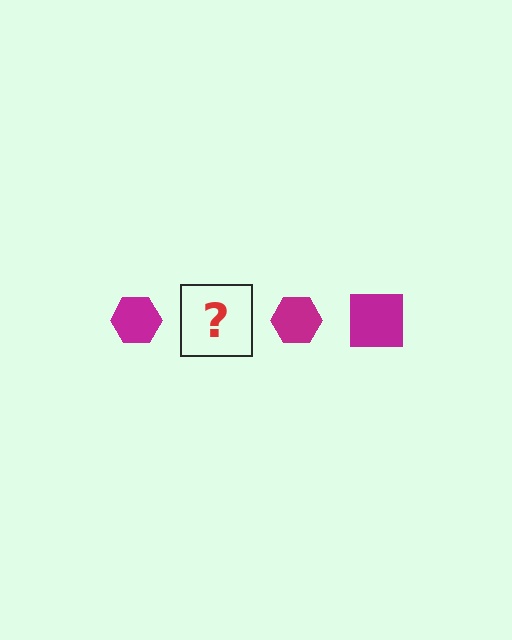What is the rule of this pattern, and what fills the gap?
The rule is that the pattern cycles through hexagon, square shapes in magenta. The gap should be filled with a magenta square.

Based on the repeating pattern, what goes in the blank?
The blank should be a magenta square.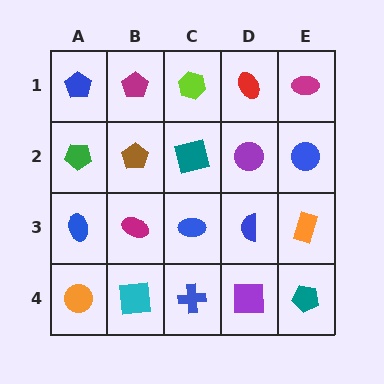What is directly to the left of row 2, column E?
A purple circle.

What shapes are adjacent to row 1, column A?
A green pentagon (row 2, column A), a magenta pentagon (row 1, column B).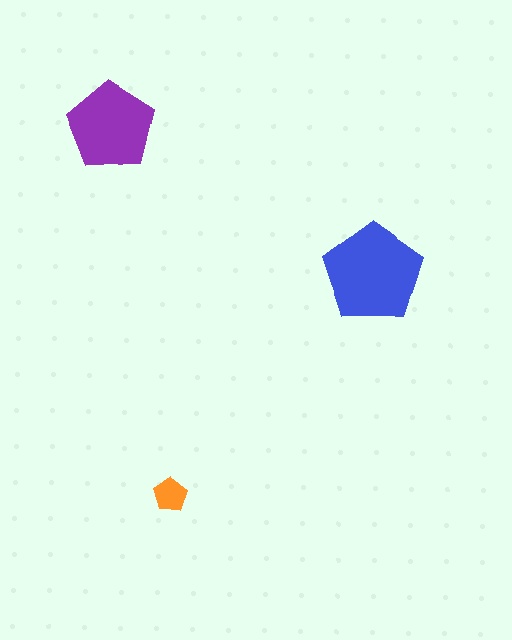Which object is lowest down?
The orange pentagon is bottommost.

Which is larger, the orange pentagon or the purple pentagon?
The purple one.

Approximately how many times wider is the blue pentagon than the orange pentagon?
About 3 times wider.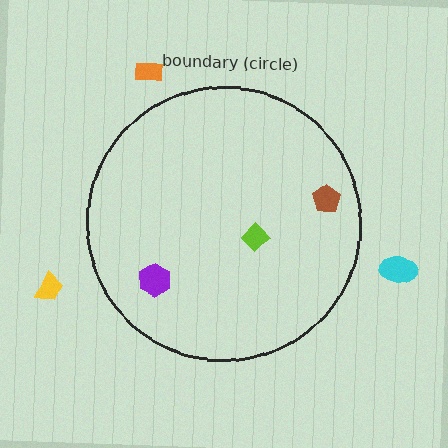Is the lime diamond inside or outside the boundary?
Inside.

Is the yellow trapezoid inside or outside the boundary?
Outside.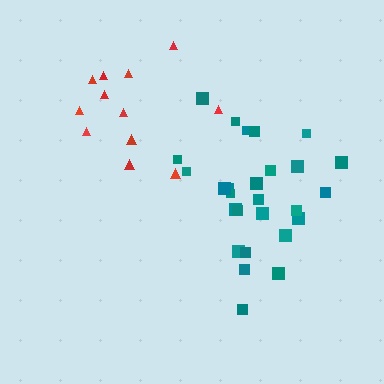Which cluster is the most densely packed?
Teal.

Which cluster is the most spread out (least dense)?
Red.